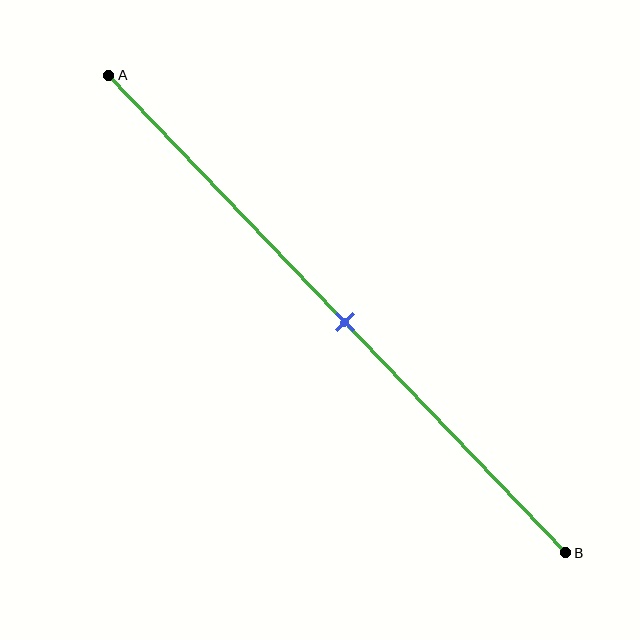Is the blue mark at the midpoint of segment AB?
Yes, the mark is approximately at the midpoint.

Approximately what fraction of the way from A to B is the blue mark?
The blue mark is approximately 50% of the way from A to B.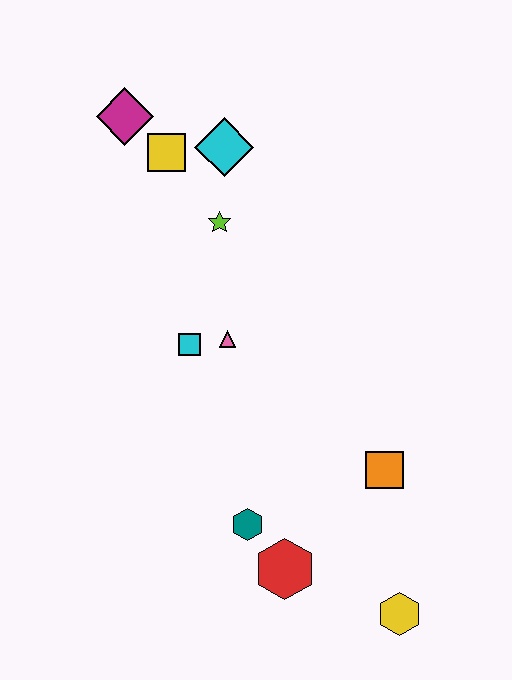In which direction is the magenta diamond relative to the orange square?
The magenta diamond is above the orange square.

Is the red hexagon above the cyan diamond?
No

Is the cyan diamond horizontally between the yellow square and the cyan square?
No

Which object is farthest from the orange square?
The magenta diamond is farthest from the orange square.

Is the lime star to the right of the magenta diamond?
Yes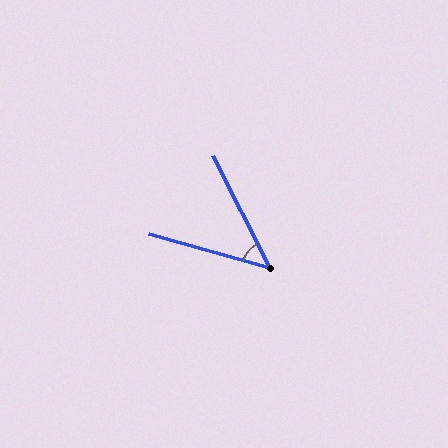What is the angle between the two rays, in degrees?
Approximately 48 degrees.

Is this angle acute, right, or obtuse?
It is acute.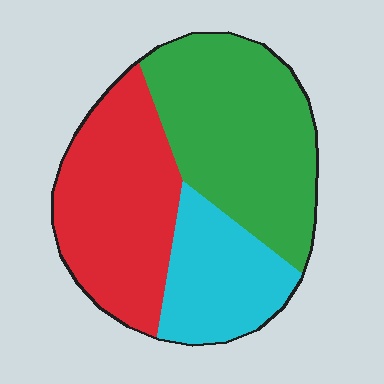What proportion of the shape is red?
Red covers roughly 35% of the shape.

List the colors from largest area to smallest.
From largest to smallest: green, red, cyan.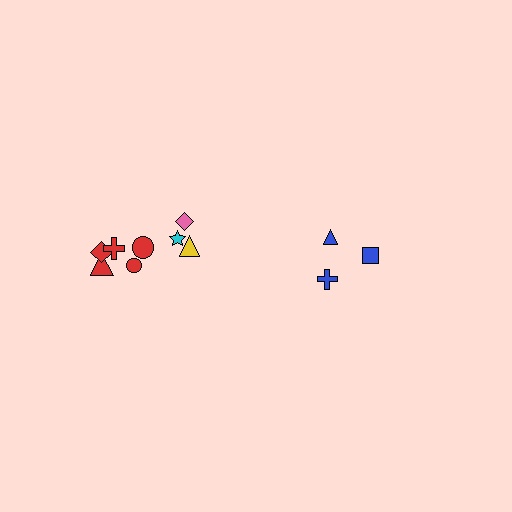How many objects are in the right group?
There are 3 objects.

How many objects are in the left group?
There are 8 objects.